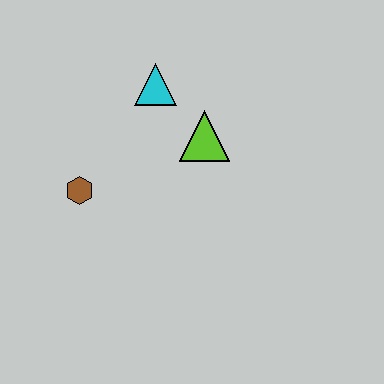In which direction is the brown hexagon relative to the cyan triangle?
The brown hexagon is below the cyan triangle.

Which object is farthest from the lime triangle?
The brown hexagon is farthest from the lime triangle.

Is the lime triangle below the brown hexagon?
No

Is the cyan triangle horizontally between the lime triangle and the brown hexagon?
Yes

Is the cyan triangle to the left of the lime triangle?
Yes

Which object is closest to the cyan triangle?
The lime triangle is closest to the cyan triangle.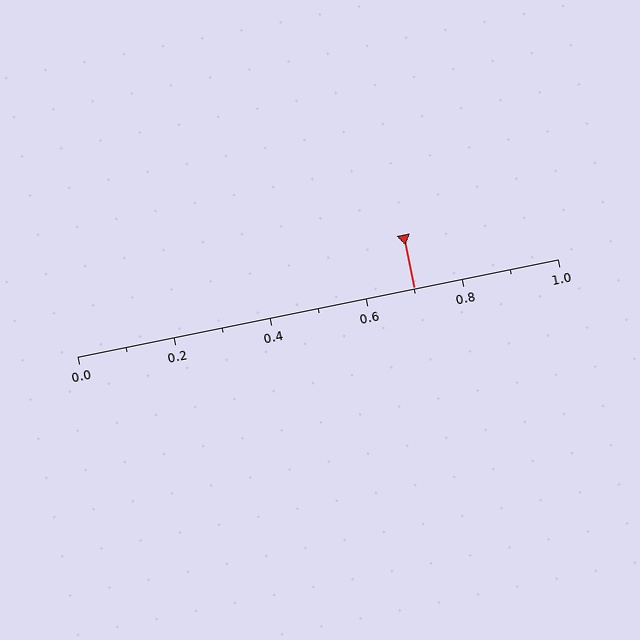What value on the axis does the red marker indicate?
The marker indicates approximately 0.7.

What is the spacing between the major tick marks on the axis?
The major ticks are spaced 0.2 apart.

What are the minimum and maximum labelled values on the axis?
The axis runs from 0.0 to 1.0.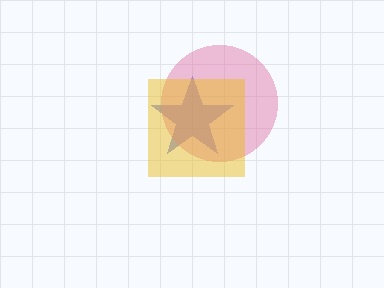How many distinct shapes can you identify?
There are 3 distinct shapes: a blue star, a pink circle, a yellow square.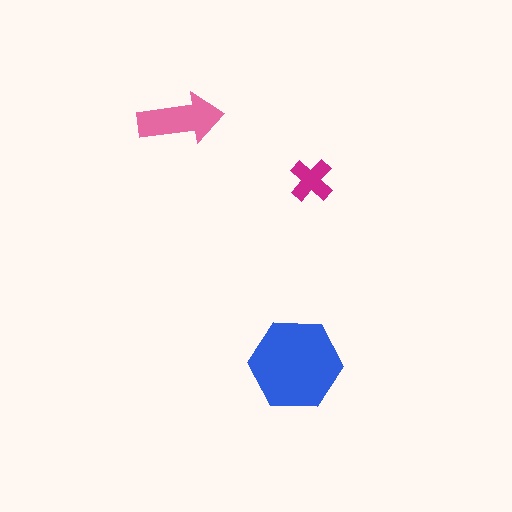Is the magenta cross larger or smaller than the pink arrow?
Smaller.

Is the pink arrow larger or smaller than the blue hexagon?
Smaller.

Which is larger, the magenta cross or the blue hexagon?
The blue hexagon.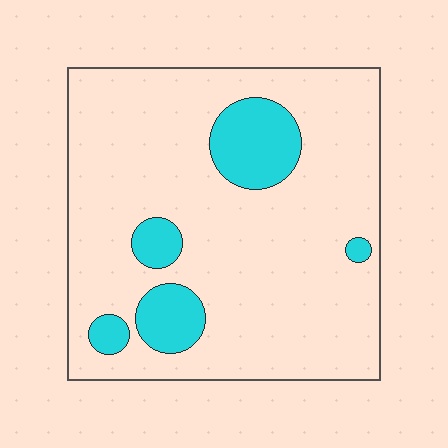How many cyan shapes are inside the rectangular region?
5.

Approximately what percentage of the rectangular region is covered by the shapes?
Approximately 15%.